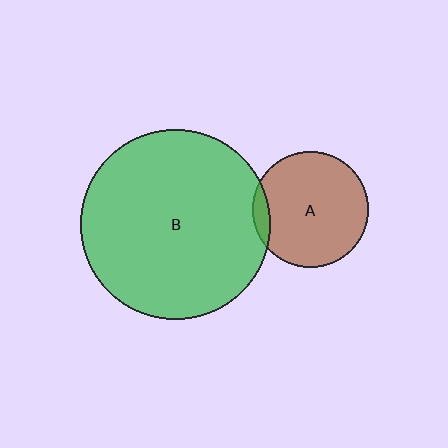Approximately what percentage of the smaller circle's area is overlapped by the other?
Approximately 10%.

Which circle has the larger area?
Circle B (green).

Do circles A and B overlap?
Yes.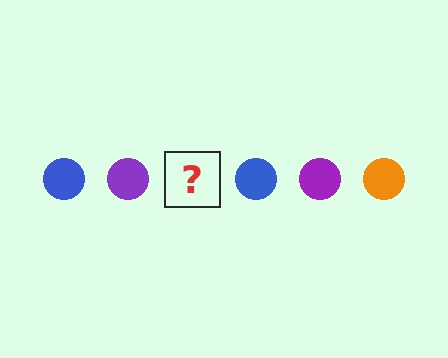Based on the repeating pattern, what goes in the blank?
The blank should be an orange circle.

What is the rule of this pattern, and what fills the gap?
The rule is that the pattern cycles through blue, purple, orange circles. The gap should be filled with an orange circle.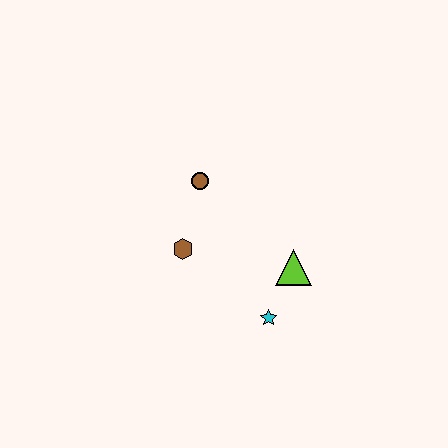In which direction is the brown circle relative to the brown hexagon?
The brown circle is above the brown hexagon.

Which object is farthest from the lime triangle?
The brown circle is farthest from the lime triangle.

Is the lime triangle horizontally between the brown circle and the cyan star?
No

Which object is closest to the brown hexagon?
The brown circle is closest to the brown hexagon.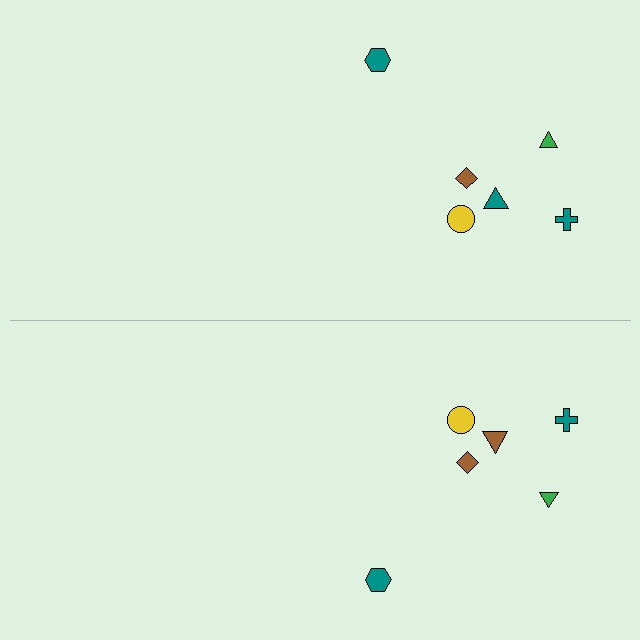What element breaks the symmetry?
The brown triangle on the bottom side breaks the symmetry — its mirror counterpart is teal.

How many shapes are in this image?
There are 12 shapes in this image.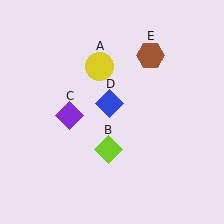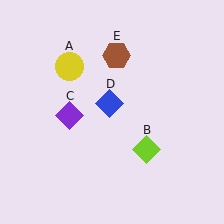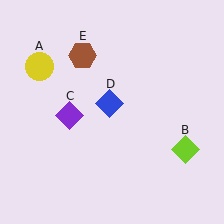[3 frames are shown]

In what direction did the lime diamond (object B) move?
The lime diamond (object B) moved right.